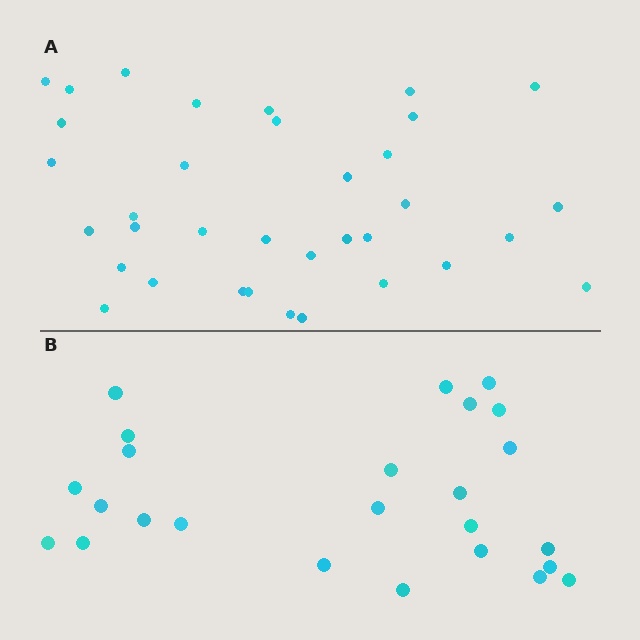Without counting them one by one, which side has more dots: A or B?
Region A (the top region) has more dots.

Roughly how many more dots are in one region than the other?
Region A has roughly 10 or so more dots than region B.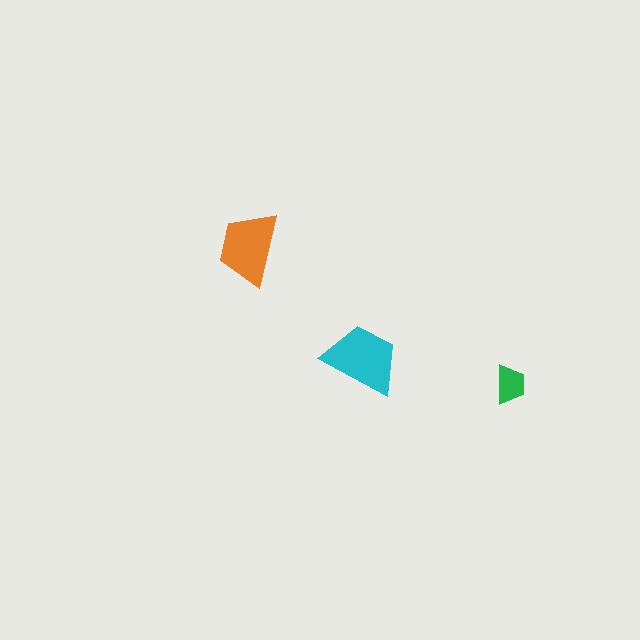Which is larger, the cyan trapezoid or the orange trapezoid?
The cyan one.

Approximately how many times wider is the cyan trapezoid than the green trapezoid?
About 2 times wider.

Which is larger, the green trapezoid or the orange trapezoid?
The orange one.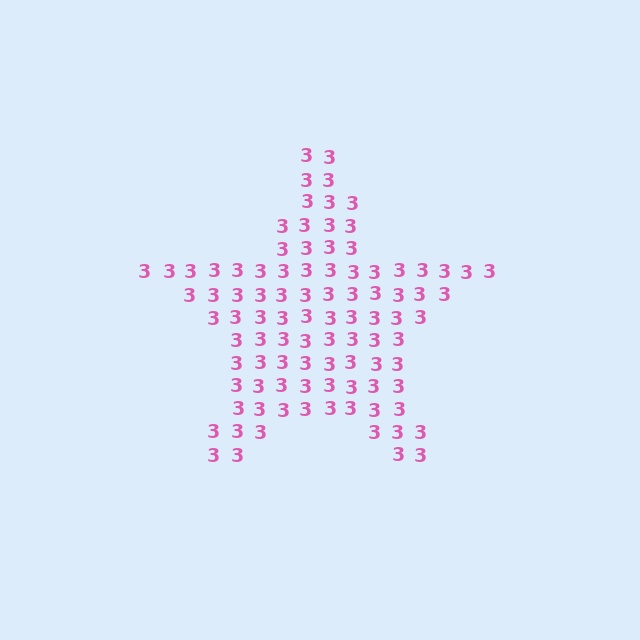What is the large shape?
The large shape is a star.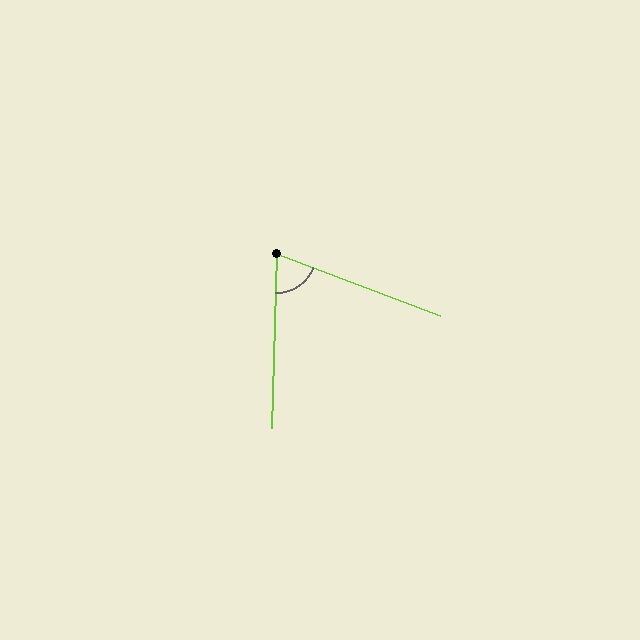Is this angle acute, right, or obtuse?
It is acute.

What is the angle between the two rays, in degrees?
Approximately 71 degrees.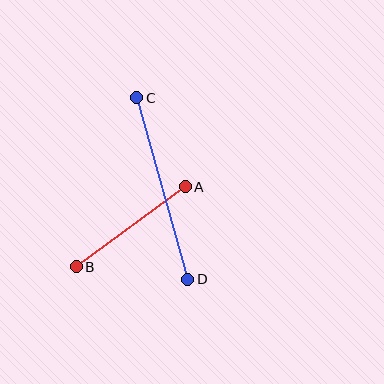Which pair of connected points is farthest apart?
Points C and D are farthest apart.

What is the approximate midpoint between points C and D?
The midpoint is at approximately (162, 188) pixels.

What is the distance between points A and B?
The distance is approximately 135 pixels.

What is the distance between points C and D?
The distance is approximately 189 pixels.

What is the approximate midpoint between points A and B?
The midpoint is at approximately (131, 227) pixels.